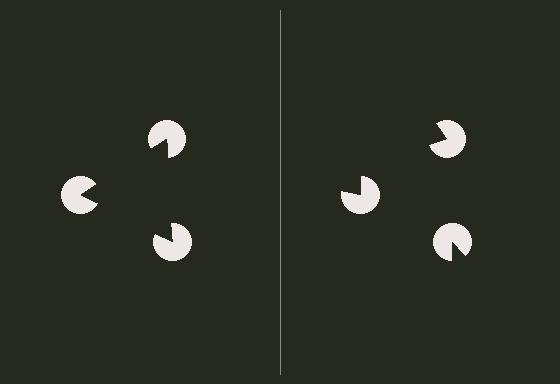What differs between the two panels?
The pac-man discs are positioned identically on both sides; only the wedge orientations differ. On the left they align to a triangle; on the right they are misaligned.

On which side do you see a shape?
An illusory triangle appears on the left side. On the right side the wedge cuts are rotated, so no coherent shape forms.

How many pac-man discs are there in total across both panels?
6 — 3 on each side.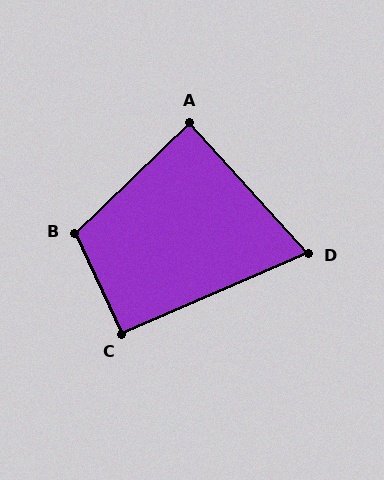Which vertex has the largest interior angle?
B, at approximately 109 degrees.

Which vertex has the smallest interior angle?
D, at approximately 71 degrees.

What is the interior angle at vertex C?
Approximately 92 degrees (approximately right).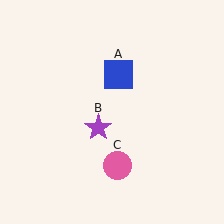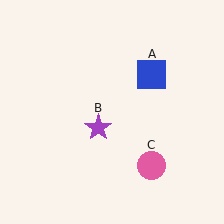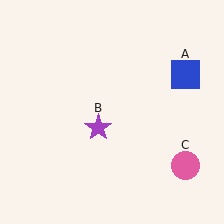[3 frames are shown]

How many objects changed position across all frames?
2 objects changed position: blue square (object A), pink circle (object C).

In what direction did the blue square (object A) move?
The blue square (object A) moved right.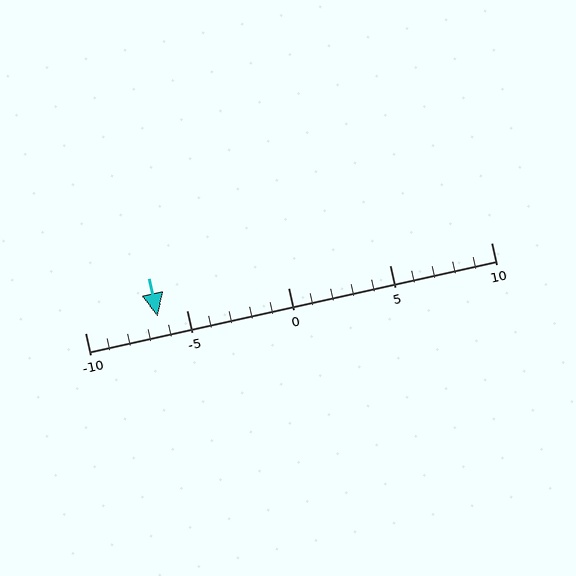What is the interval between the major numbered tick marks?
The major tick marks are spaced 5 units apart.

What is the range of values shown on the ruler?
The ruler shows values from -10 to 10.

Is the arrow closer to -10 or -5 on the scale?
The arrow is closer to -5.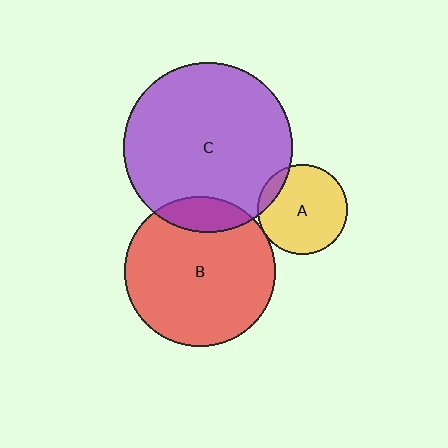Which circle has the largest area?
Circle C (purple).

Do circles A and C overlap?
Yes.